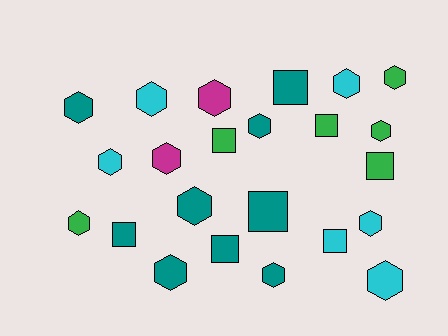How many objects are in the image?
There are 23 objects.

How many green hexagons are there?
There are 3 green hexagons.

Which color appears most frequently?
Teal, with 9 objects.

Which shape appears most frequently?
Hexagon, with 15 objects.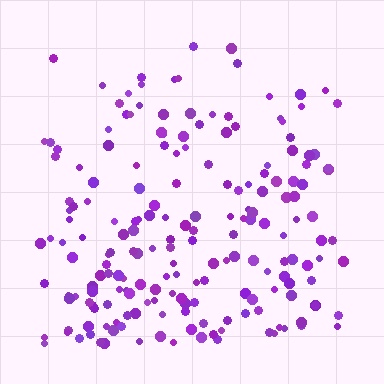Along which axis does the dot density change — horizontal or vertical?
Vertical.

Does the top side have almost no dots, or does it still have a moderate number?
Still a moderate number, just noticeably fewer than the bottom.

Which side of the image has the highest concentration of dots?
The bottom.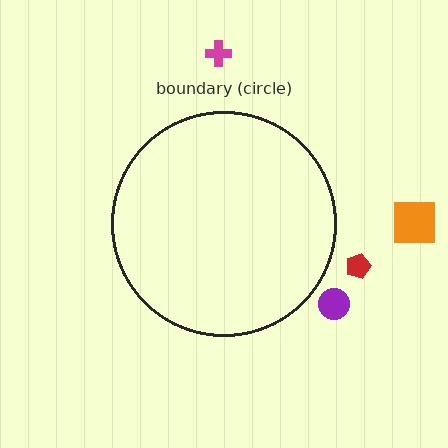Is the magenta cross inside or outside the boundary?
Outside.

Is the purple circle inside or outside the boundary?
Outside.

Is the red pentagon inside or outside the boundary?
Outside.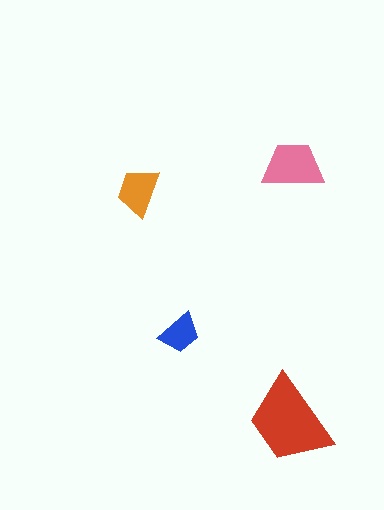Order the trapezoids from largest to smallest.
the red one, the pink one, the orange one, the blue one.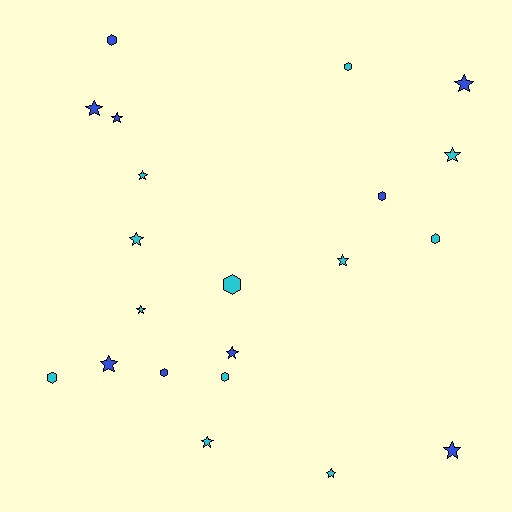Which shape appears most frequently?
Star, with 13 objects.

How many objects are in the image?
There are 21 objects.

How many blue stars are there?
There are 6 blue stars.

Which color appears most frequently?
Cyan, with 12 objects.